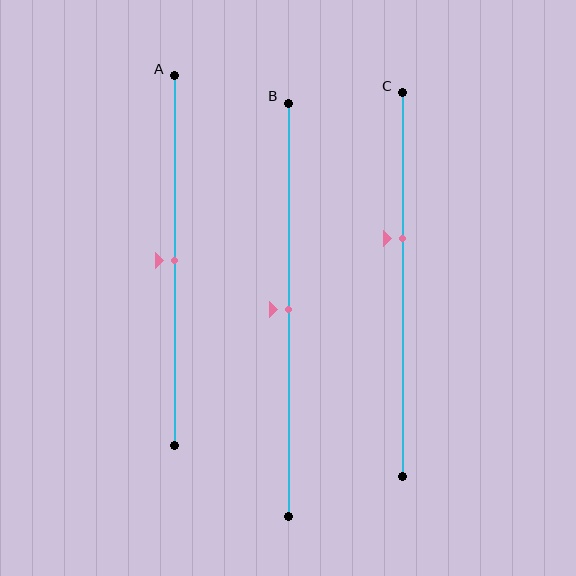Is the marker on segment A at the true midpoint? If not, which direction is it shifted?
Yes, the marker on segment A is at the true midpoint.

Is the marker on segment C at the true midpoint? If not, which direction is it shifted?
No, the marker on segment C is shifted upward by about 12% of the segment length.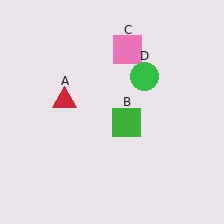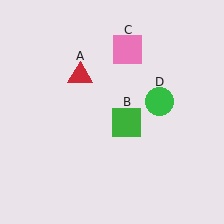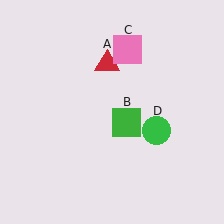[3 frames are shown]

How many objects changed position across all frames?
2 objects changed position: red triangle (object A), green circle (object D).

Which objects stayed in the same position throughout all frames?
Green square (object B) and pink square (object C) remained stationary.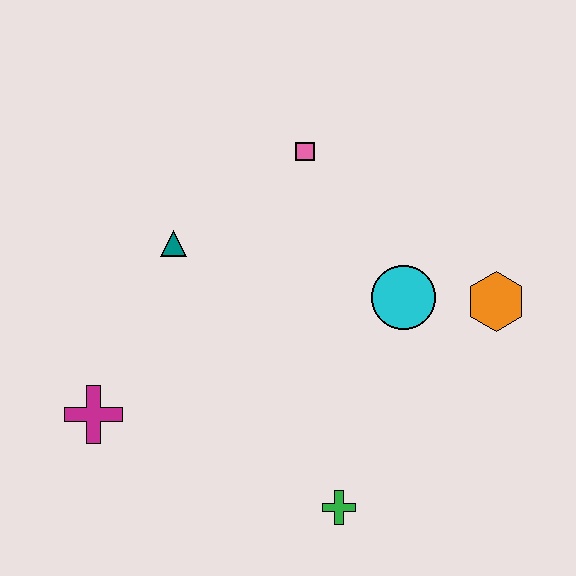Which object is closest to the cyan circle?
The orange hexagon is closest to the cyan circle.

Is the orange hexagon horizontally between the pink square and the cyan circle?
No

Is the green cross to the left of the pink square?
No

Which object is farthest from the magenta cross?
The orange hexagon is farthest from the magenta cross.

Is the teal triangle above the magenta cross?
Yes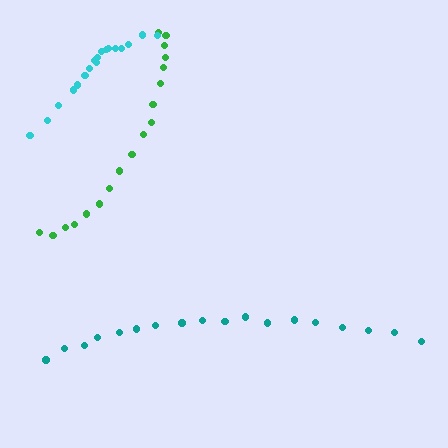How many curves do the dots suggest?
There are 3 distinct paths.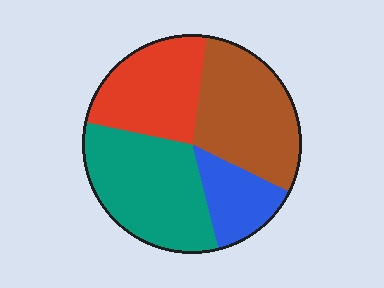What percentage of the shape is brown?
Brown covers 30% of the shape.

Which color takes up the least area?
Blue, at roughly 15%.